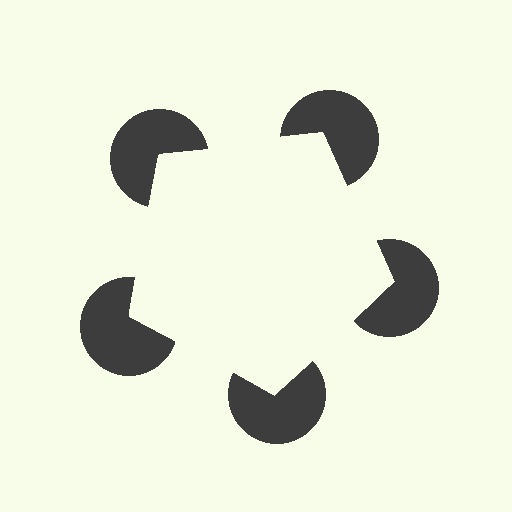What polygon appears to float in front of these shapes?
An illusory pentagon — its edges are inferred from the aligned wedge cuts in the pac-man discs, not physically drawn.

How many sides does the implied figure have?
5 sides.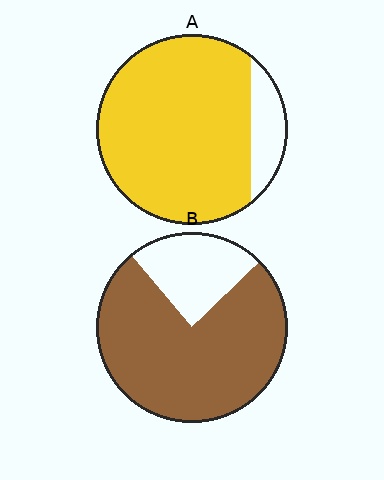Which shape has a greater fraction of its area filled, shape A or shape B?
Shape A.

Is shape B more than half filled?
Yes.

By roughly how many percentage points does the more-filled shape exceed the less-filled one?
By roughly 10 percentage points (A over B).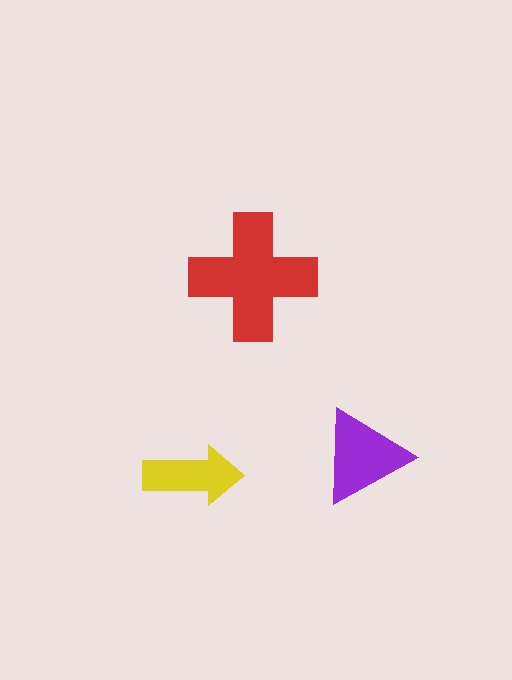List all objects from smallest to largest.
The yellow arrow, the purple triangle, the red cross.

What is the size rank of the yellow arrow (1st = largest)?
3rd.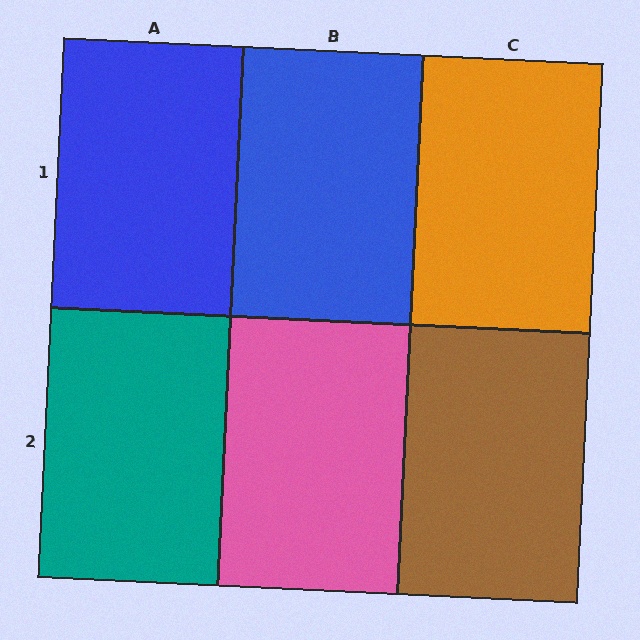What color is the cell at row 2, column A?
Teal.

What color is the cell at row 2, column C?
Brown.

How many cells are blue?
2 cells are blue.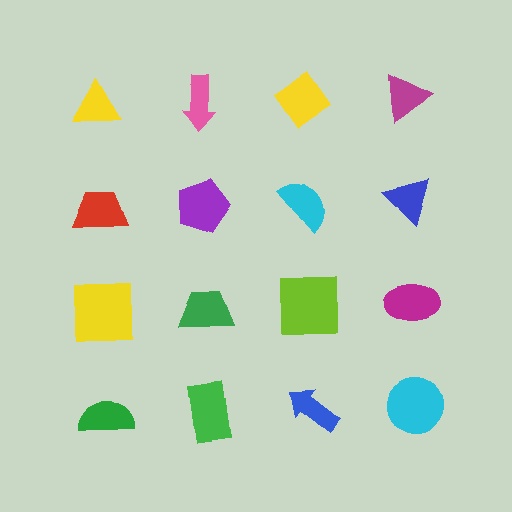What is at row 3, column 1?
A yellow square.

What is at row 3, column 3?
A lime square.